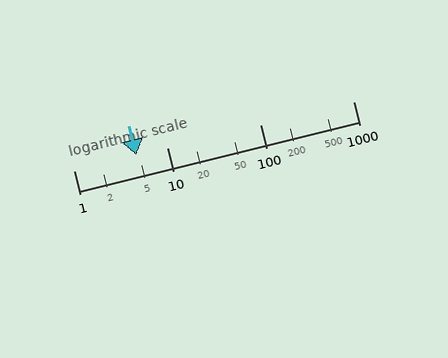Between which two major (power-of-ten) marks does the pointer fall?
The pointer is between 1 and 10.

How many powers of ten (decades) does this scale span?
The scale spans 3 decades, from 1 to 1000.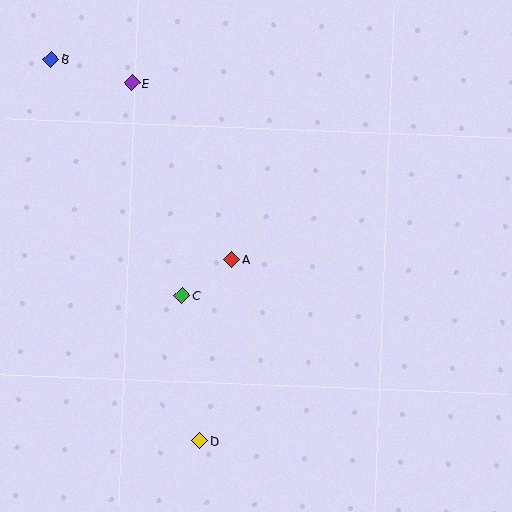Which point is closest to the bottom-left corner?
Point D is closest to the bottom-left corner.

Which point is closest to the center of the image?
Point A at (231, 259) is closest to the center.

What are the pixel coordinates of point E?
Point E is at (132, 83).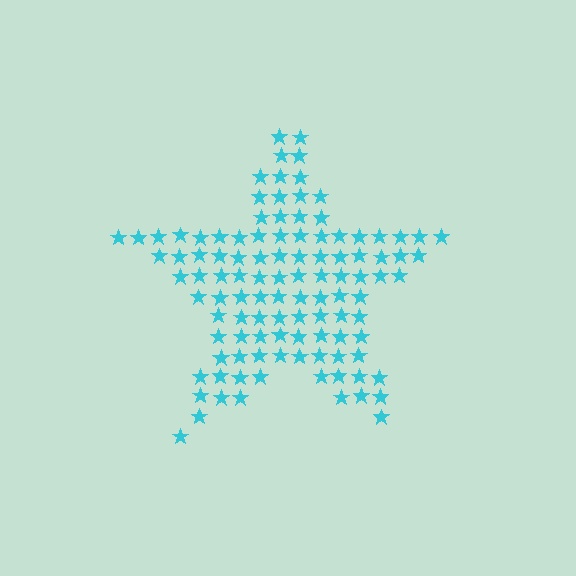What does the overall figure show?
The overall figure shows a star.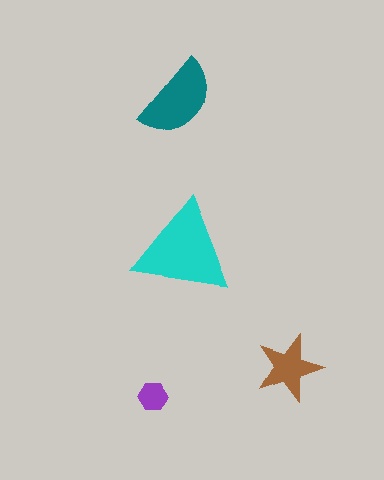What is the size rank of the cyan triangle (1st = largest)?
1st.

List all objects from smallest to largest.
The purple hexagon, the brown star, the teal semicircle, the cyan triangle.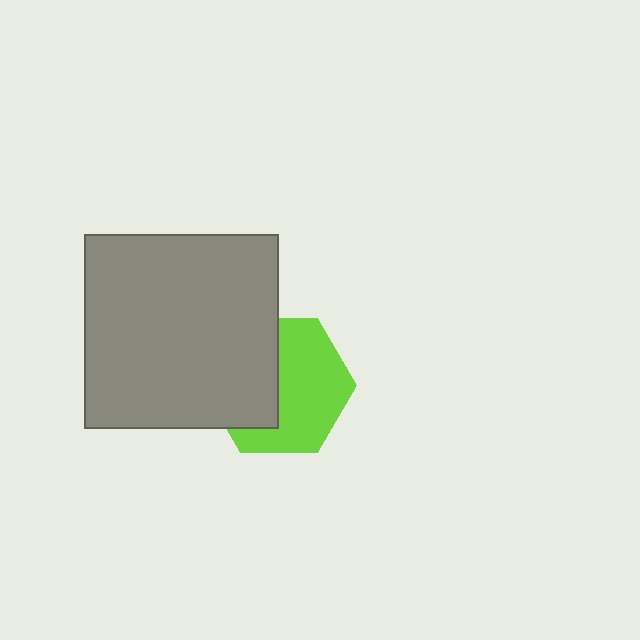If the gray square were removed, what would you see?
You would see the complete lime hexagon.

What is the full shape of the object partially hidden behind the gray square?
The partially hidden object is a lime hexagon.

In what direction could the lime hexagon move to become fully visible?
The lime hexagon could move right. That would shift it out from behind the gray square entirely.